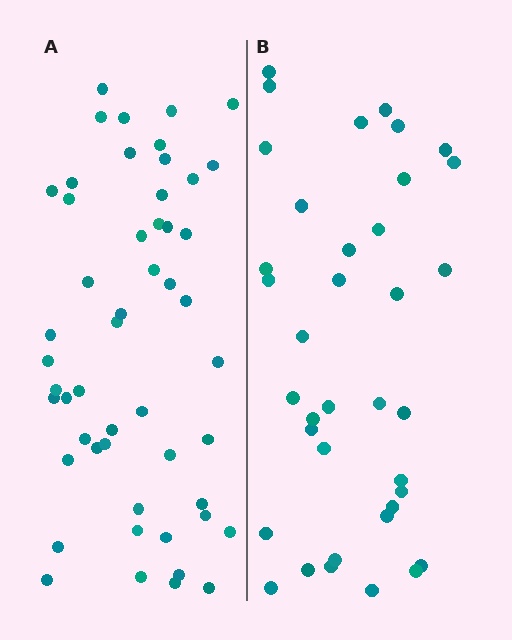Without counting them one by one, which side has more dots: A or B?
Region A (the left region) has more dots.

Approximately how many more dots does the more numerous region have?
Region A has approximately 15 more dots than region B.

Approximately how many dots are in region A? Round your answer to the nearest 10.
About 50 dots. (The exact count is 51, which rounds to 50.)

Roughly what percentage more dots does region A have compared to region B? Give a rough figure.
About 40% more.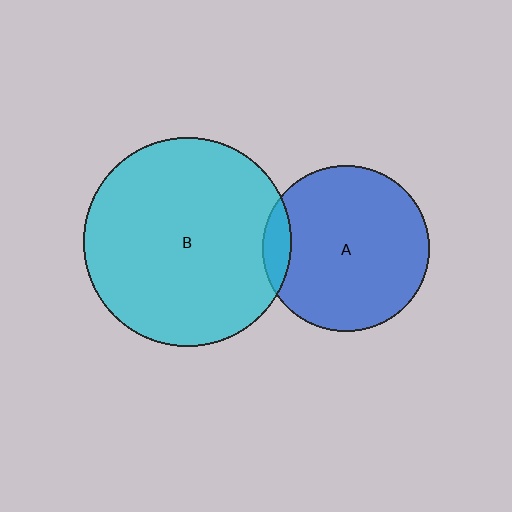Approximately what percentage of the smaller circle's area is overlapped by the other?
Approximately 10%.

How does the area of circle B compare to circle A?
Approximately 1.6 times.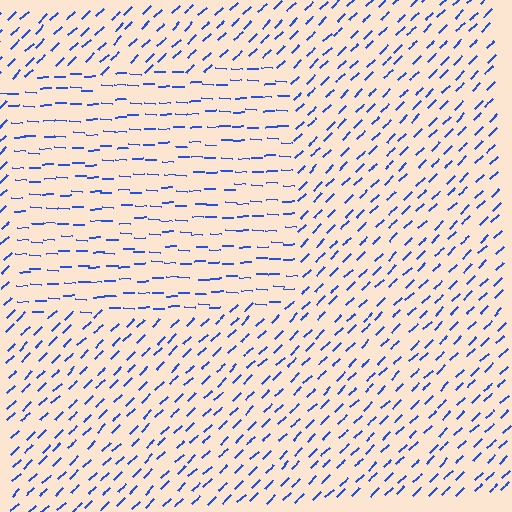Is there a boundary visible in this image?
Yes, there is a texture boundary formed by a change in line orientation.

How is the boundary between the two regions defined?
The boundary is defined purely by a change in line orientation (approximately 45 degrees difference). All lines are the same color and thickness.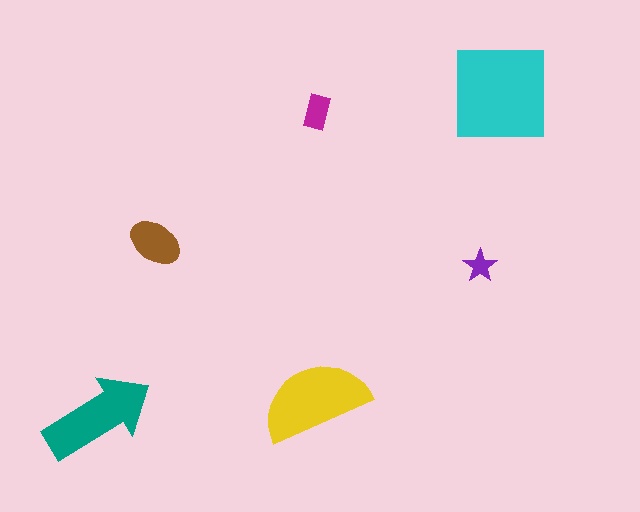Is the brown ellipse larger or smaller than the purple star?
Larger.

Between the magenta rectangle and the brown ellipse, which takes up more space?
The brown ellipse.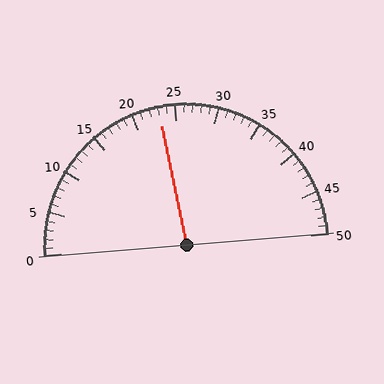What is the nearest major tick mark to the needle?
The nearest major tick mark is 25.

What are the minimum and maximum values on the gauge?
The gauge ranges from 0 to 50.